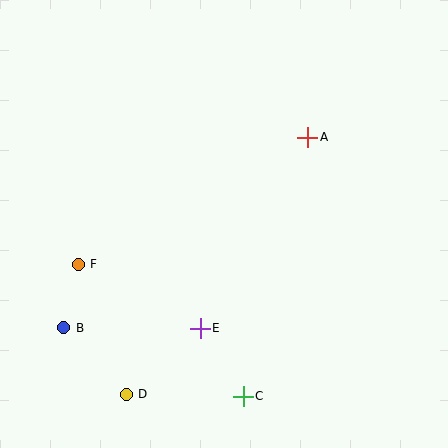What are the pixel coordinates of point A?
Point A is at (308, 137).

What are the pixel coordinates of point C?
Point C is at (243, 396).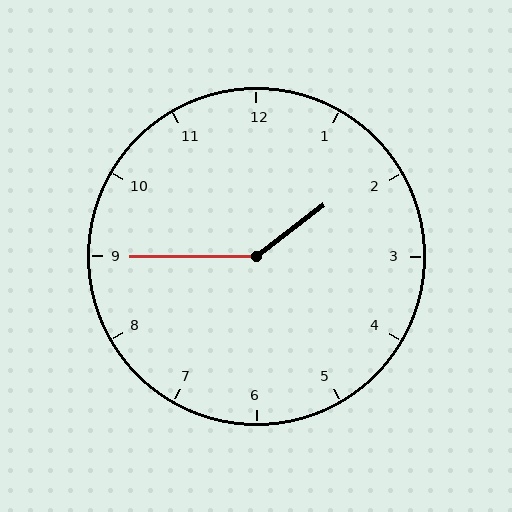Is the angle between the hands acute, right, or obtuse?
It is obtuse.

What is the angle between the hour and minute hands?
Approximately 142 degrees.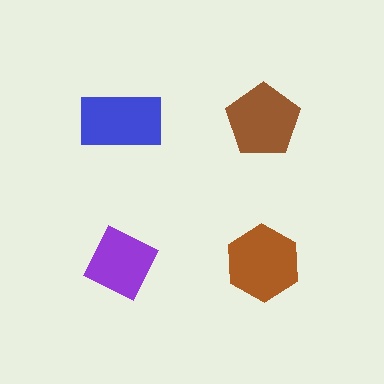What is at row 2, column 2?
A brown hexagon.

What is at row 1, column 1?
A blue rectangle.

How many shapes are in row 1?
2 shapes.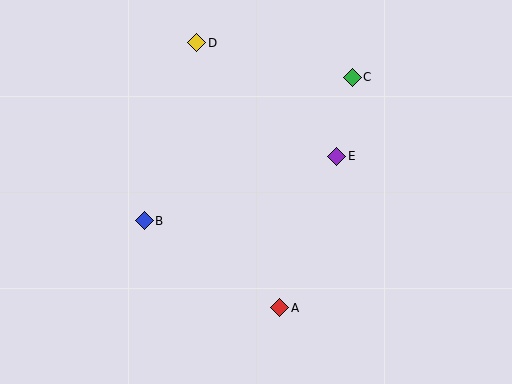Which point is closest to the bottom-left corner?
Point B is closest to the bottom-left corner.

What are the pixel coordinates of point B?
Point B is at (144, 221).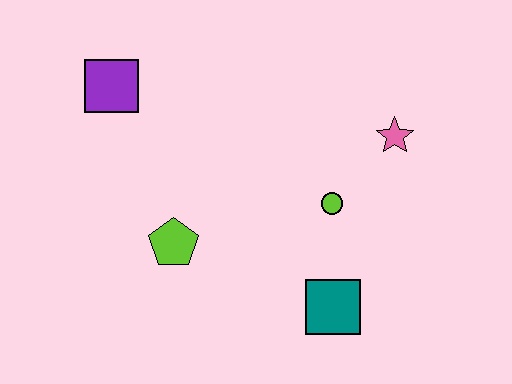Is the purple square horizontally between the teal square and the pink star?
No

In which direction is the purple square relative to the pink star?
The purple square is to the left of the pink star.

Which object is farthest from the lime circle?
The purple square is farthest from the lime circle.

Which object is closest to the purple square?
The lime pentagon is closest to the purple square.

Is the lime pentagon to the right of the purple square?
Yes